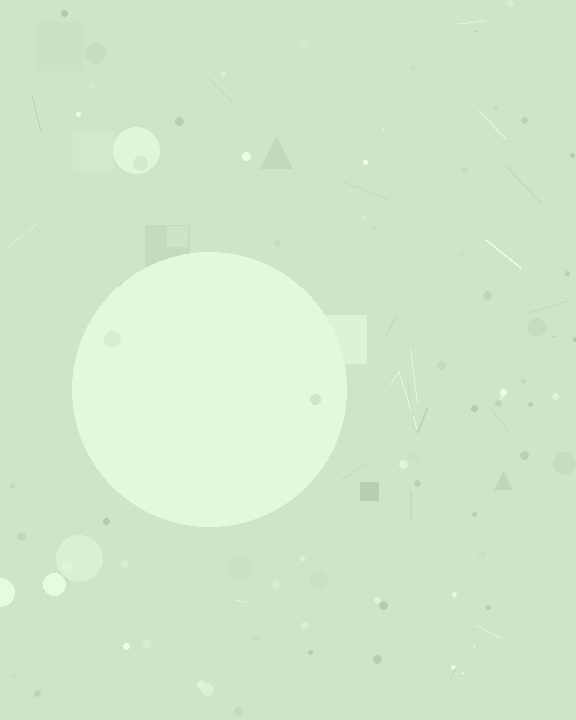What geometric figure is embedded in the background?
A circle is embedded in the background.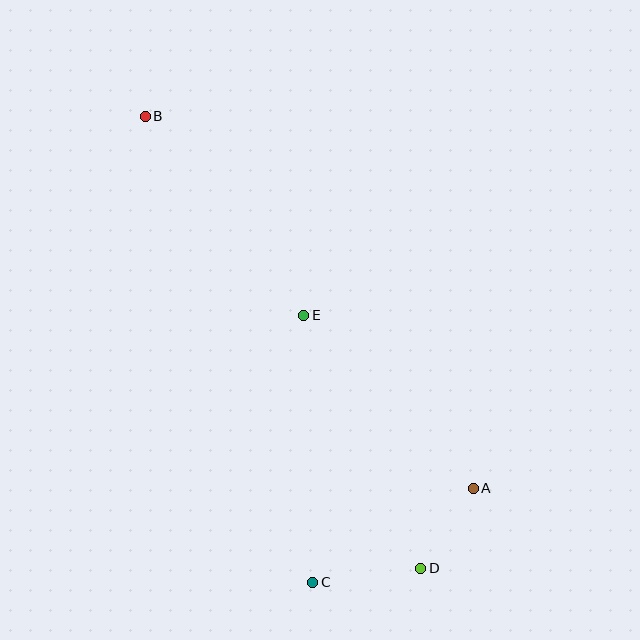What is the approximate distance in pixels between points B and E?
The distance between B and E is approximately 254 pixels.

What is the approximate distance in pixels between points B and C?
The distance between B and C is approximately 495 pixels.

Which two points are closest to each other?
Points A and D are closest to each other.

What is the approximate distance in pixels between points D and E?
The distance between D and E is approximately 278 pixels.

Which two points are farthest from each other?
Points B and D are farthest from each other.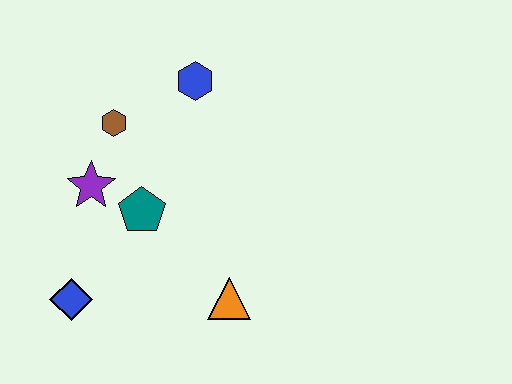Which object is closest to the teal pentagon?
The purple star is closest to the teal pentagon.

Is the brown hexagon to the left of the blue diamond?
No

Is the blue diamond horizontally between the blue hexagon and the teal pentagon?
No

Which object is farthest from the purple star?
The orange triangle is farthest from the purple star.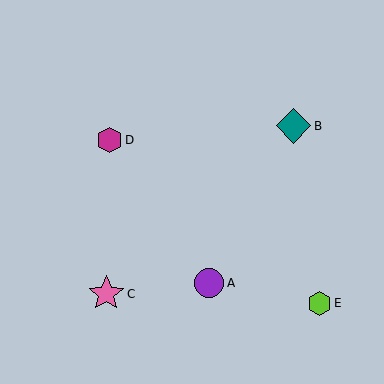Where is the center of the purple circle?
The center of the purple circle is at (209, 283).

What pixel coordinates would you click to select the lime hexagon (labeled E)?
Click at (320, 303) to select the lime hexagon E.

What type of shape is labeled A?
Shape A is a purple circle.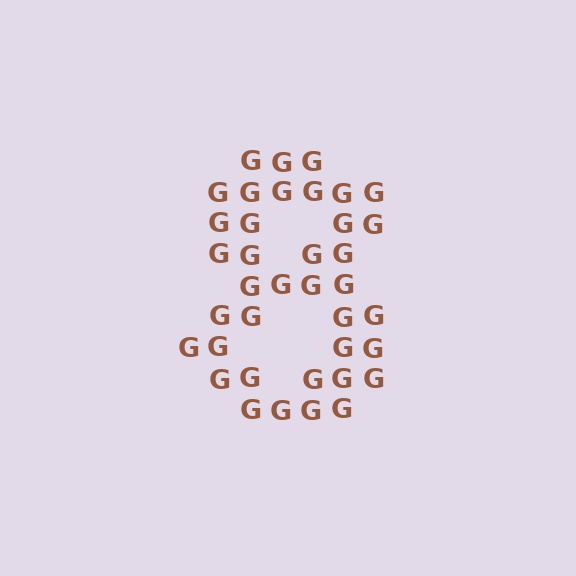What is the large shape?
The large shape is the digit 8.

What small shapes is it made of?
It is made of small letter G's.